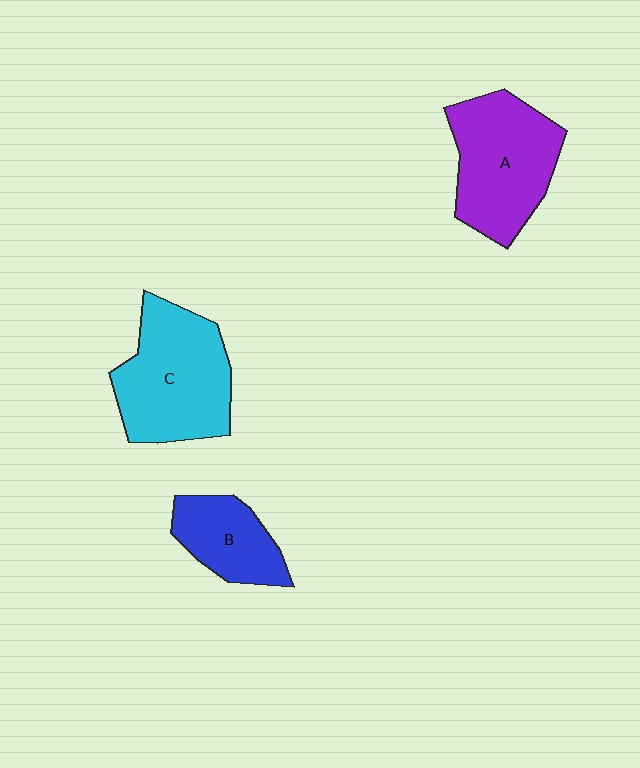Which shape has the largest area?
Shape C (cyan).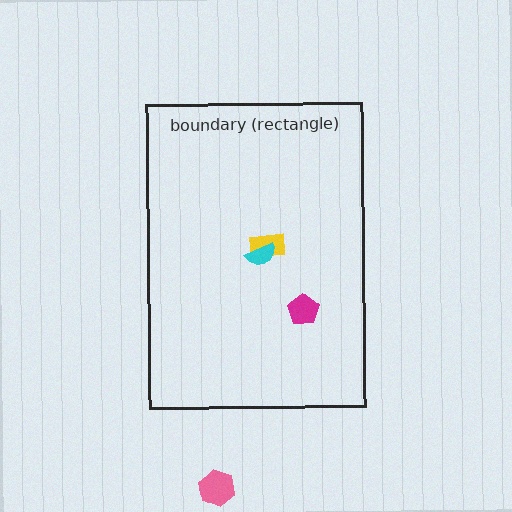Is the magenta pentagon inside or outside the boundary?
Inside.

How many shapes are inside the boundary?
3 inside, 1 outside.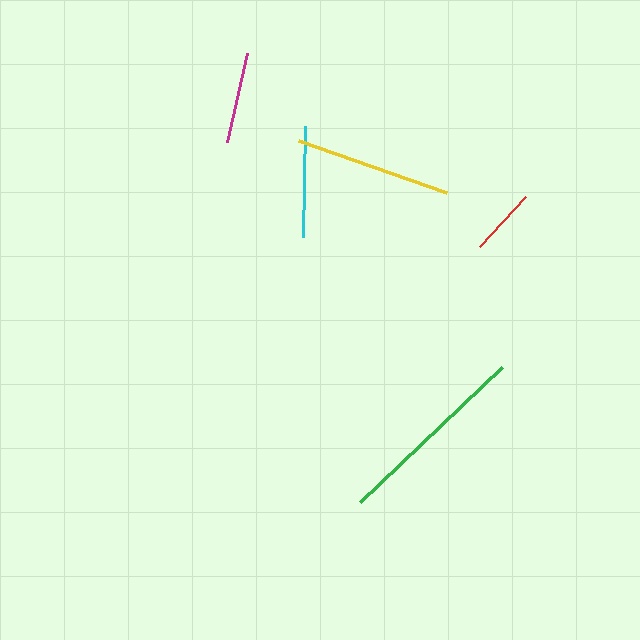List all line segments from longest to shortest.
From longest to shortest: green, yellow, cyan, magenta, red.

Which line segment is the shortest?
The red line is the shortest at approximately 68 pixels.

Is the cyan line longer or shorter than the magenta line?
The cyan line is longer than the magenta line.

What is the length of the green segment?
The green segment is approximately 196 pixels long.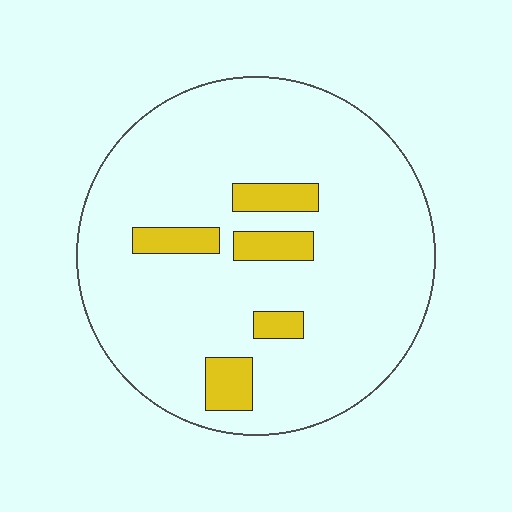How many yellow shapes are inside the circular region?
5.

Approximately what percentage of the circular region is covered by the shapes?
Approximately 10%.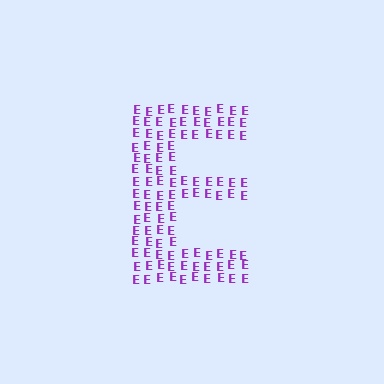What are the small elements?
The small elements are letter E's.